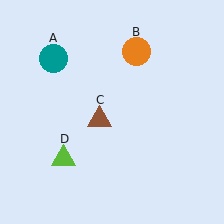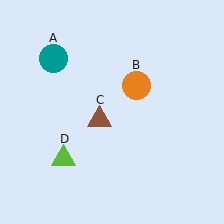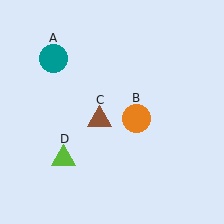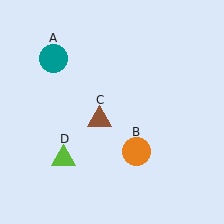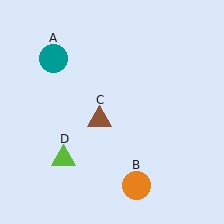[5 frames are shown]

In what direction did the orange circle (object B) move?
The orange circle (object B) moved down.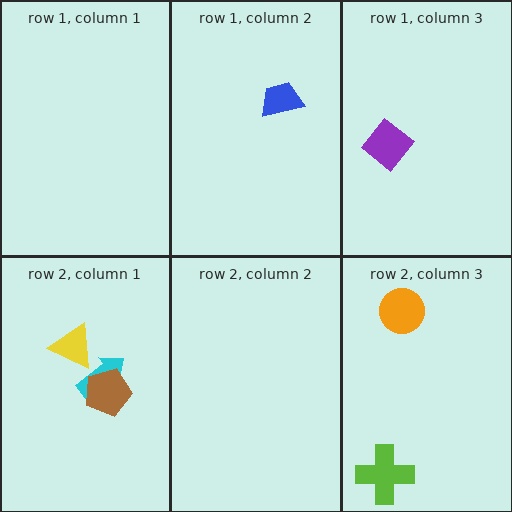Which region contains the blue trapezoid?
The row 1, column 2 region.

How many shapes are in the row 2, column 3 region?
2.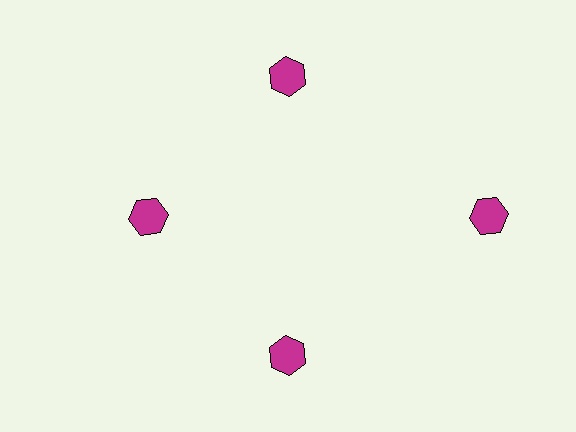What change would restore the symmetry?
The symmetry would be restored by moving it inward, back onto the ring so that all 4 hexagons sit at equal angles and equal distance from the center.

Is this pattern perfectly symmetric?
No. The 4 magenta hexagons are arranged in a ring, but one element near the 3 o'clock position is pushed outward from the center, breaking the 4-fold rotational symmetry.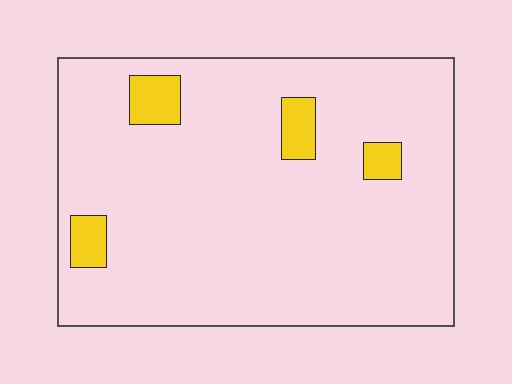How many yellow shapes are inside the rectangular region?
4.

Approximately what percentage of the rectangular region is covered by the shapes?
Approximately 10%.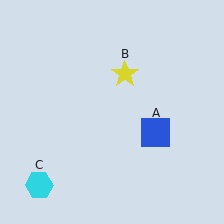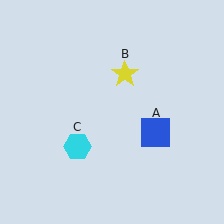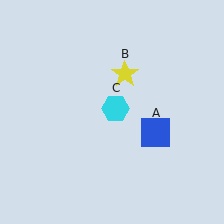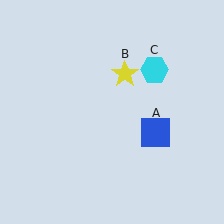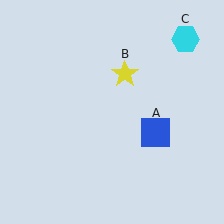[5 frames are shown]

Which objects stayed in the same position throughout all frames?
Blue square (object A) and yellow star (object B) remained stationary.